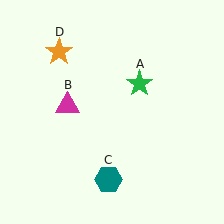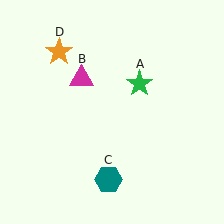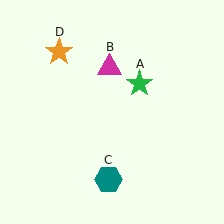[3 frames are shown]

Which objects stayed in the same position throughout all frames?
Green star (object A) and teal hexagon (object C) and orange star (object D) remained stationary.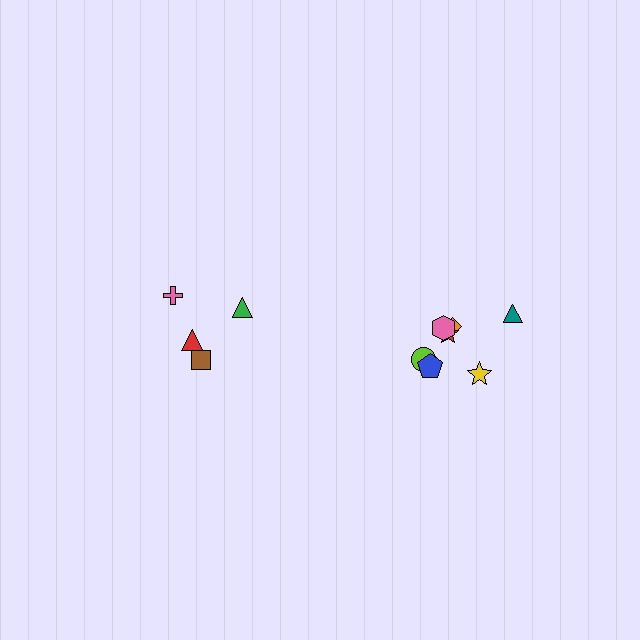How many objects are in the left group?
There are 4 objects.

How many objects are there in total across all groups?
There are 11 objects.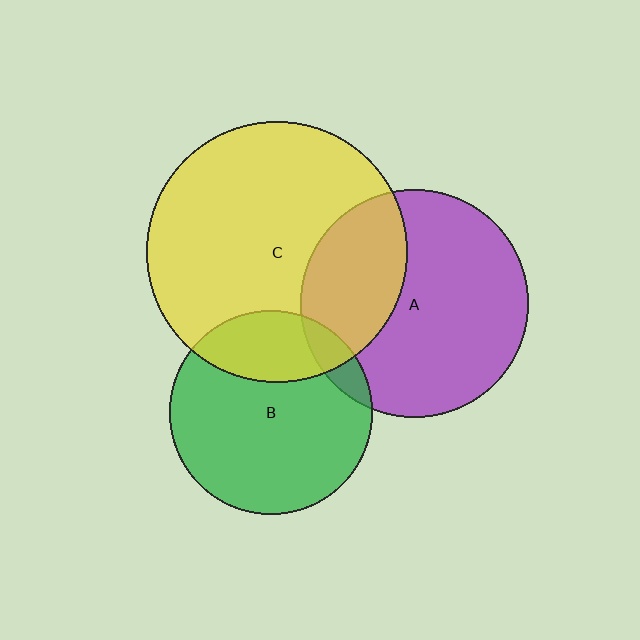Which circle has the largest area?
Circle C (yellow).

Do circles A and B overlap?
Yes.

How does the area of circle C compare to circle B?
Approximately 1.7 times.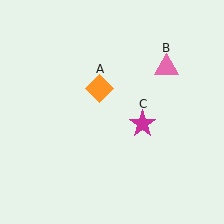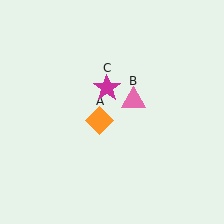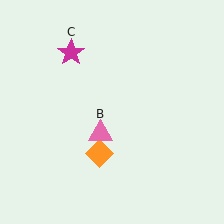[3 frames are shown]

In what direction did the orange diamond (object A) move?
The orange diamond (object A) moved down.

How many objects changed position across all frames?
3 objects changed position: orange diamond (object A), pink triangle (object B), magenta star (object C).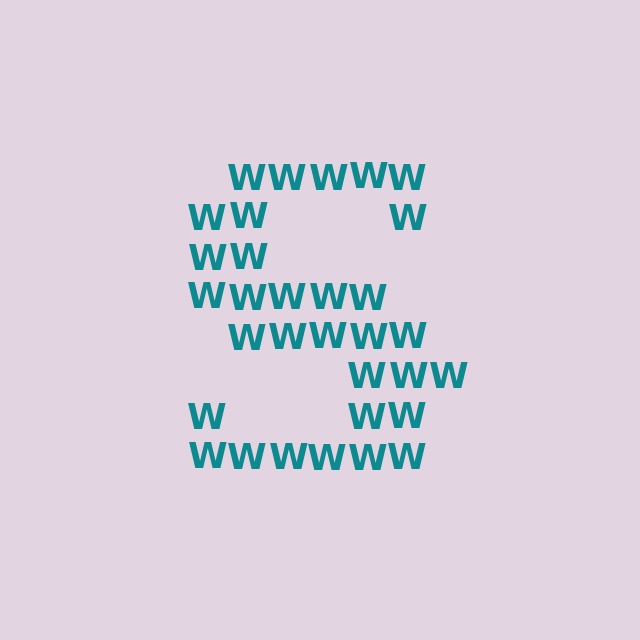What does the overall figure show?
The overall figure shows the letter S.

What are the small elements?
The small elements are letter W's.